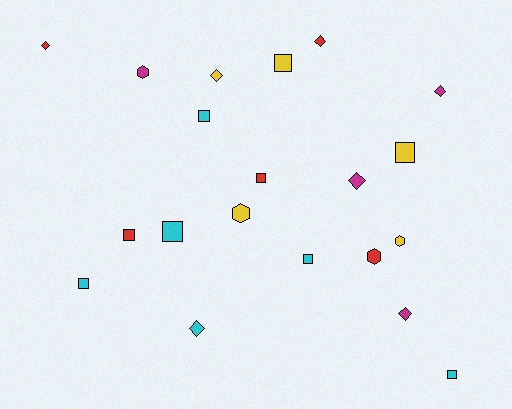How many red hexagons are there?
There is 1 red hexagon.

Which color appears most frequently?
Cyan, with 6 objects.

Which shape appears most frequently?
Square, with 9 objects.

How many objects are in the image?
There are 20 objects.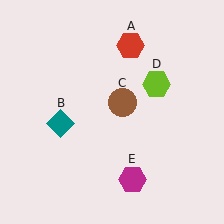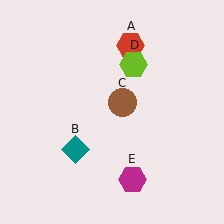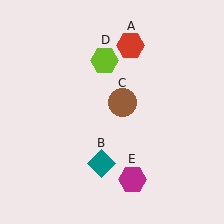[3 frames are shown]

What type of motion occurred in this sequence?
The teal diamond (object B), lime hexagon (object D) rotated counterclockwise around the center of the scene.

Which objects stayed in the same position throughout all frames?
Red hexagon (object A) and brown circle (object C) and magenta hexagon (object E) remained stationary.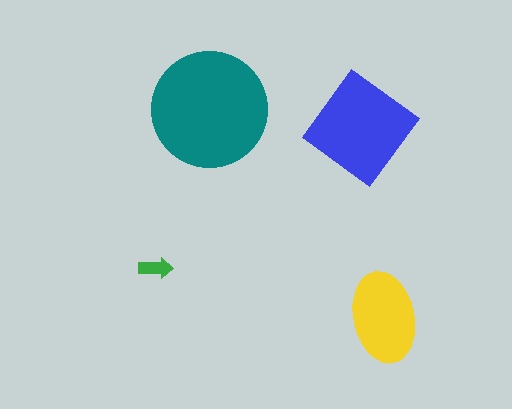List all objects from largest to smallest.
The teal circle, the blue diamond, the yellow ellipse, the green arrow.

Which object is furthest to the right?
The yellow ellipse is rightmost.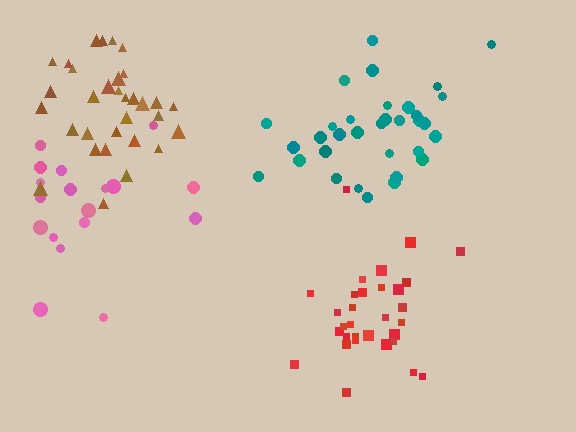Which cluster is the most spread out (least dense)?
Pink.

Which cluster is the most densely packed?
Red.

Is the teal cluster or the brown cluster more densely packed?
Teal.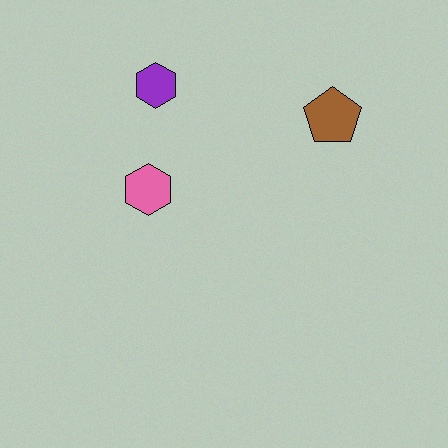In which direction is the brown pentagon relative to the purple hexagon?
The brown pentagon is to the right of the purple hexagon.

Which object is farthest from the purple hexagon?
The brown pentagon is farthest from the purple hexagon.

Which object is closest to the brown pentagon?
The purple hexagon is closest to the brown pentagon.